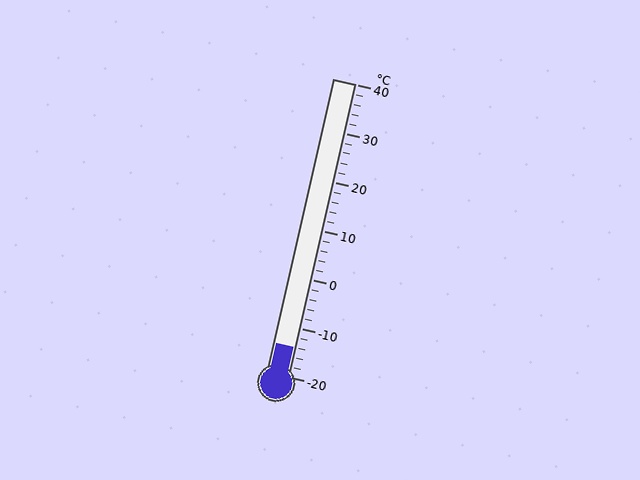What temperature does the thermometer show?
The thermometer shows approximately -14°C.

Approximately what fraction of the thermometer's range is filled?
The thermometer is filled to approximately 10% of its range.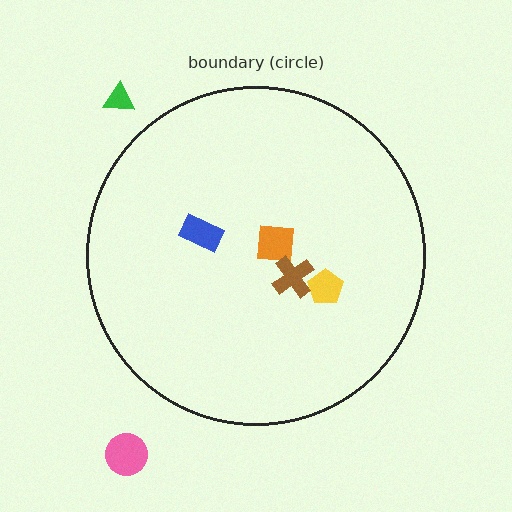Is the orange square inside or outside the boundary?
Inside.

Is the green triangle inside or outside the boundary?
Outside.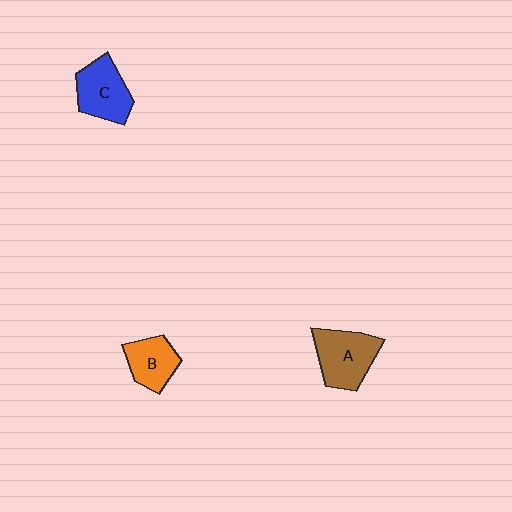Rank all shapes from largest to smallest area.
From largest to smallest: A (brown), C (blue), B (orange).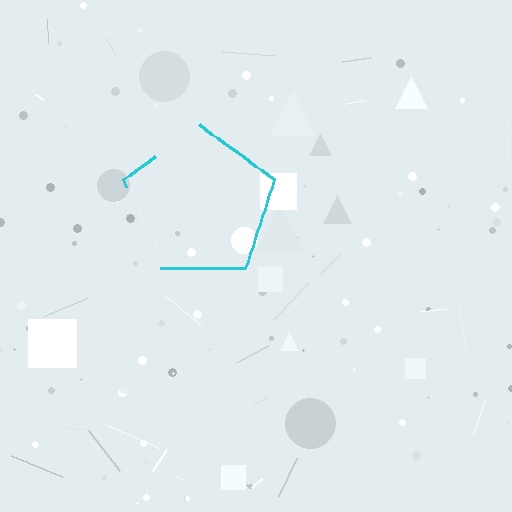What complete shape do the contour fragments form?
The contour fragments form a pentagon.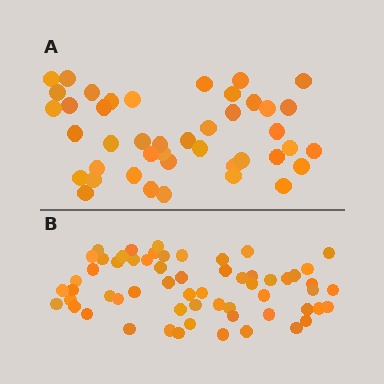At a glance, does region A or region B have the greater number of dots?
Region B (the bottom region) has more dots.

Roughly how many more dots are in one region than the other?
Region B has approximately 15 more dots than region A.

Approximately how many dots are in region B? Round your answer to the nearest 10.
About 60 dots.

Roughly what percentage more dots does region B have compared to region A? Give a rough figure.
About 40% more.